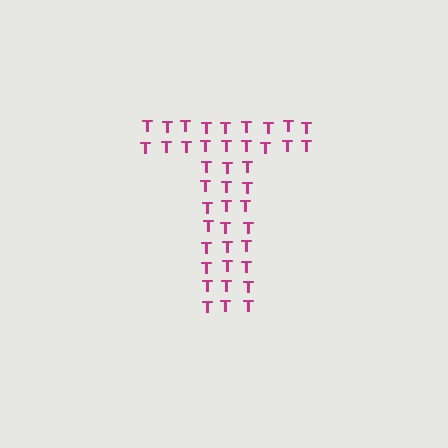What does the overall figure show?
The overall figure shows the letter T.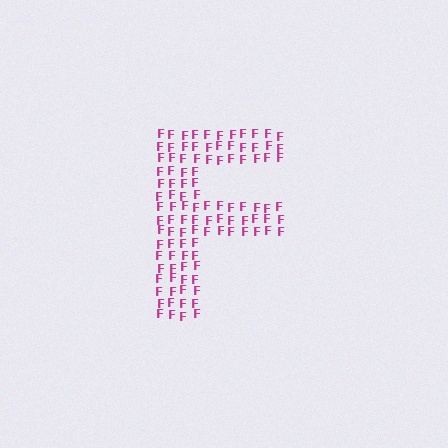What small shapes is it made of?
It is made of small letter F's.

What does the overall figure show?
The overall figure shows the letter F.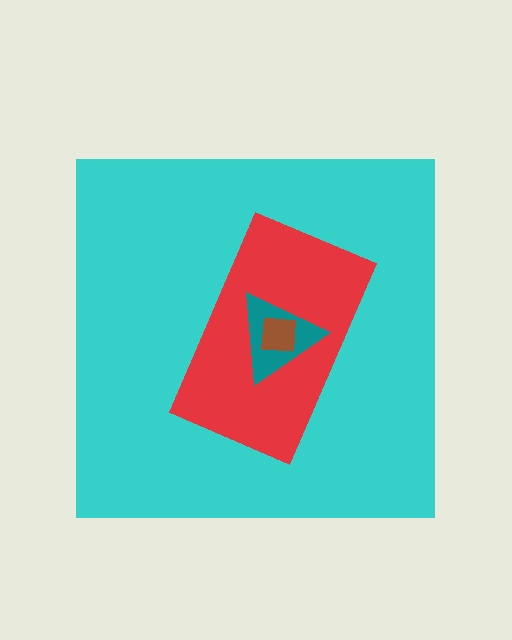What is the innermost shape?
The brown square.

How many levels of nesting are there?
4.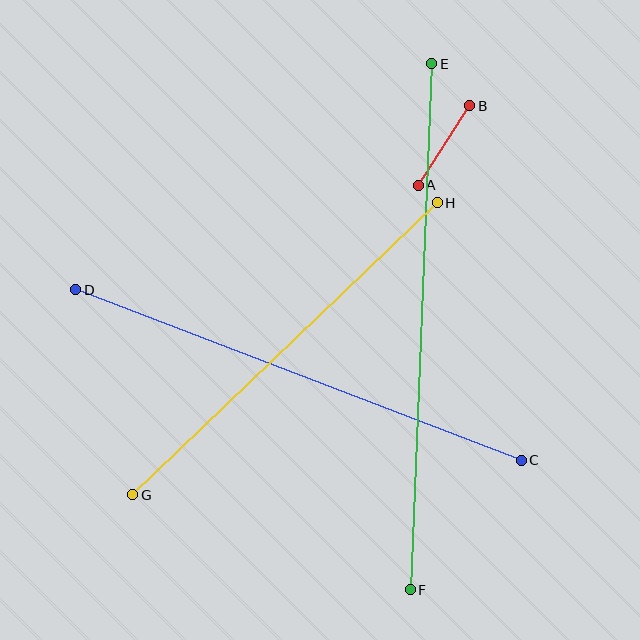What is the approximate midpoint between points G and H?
The midpoint is at approximately (285, 349) pixels.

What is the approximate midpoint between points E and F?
The midpoint is at approximately (421, 327) pixels.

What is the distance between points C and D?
The distance is approximately 477 pixels.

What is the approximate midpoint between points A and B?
The midpoint is at approximately (444, 145) pixels.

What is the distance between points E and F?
The distance is approximately 527 pixels.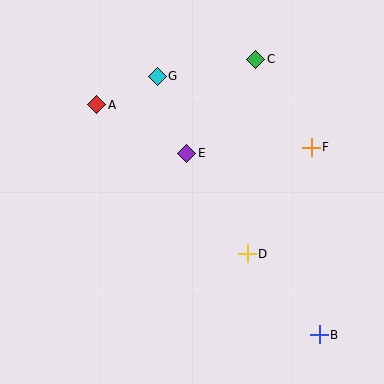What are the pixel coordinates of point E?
Point E is at (187, 153).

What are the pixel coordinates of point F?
Point F is at (311, 147).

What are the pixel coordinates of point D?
Point D is at (247, 254).